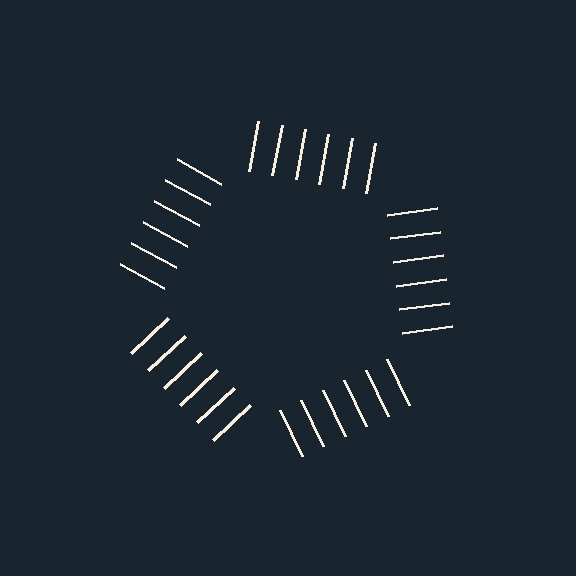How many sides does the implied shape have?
5 sides — the line-ends trace a pentagon.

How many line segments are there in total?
30 — 6 along each of the 5 edges.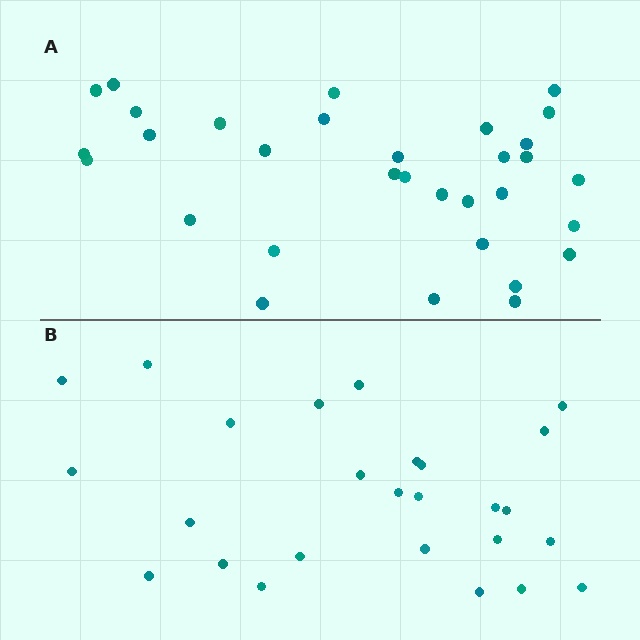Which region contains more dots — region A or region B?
Region A (the top region) has more dots.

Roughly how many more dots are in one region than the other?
Region A has about 6 more dots than region B.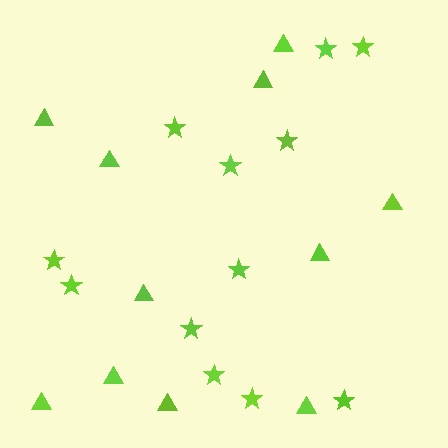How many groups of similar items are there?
There are 2 groups: one group of stars (12) and one group of triangles (11).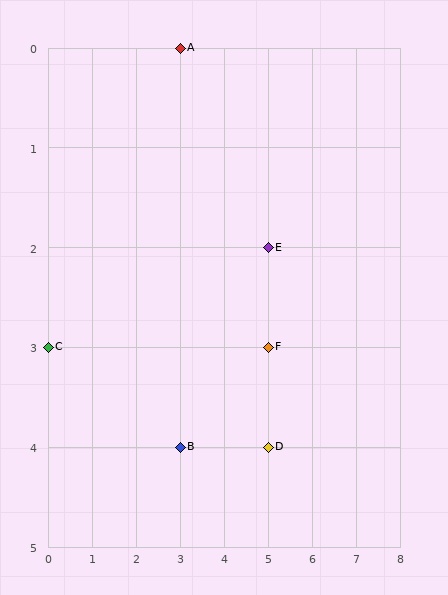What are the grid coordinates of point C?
Point C is at grid coordinates (0, 3).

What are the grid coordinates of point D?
Point D is at grid coordinates (5, 4).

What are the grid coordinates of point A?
Point A is at grid coordinates (3, 0).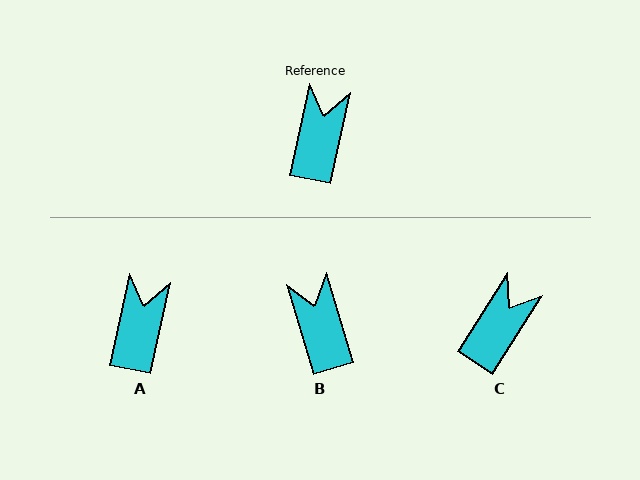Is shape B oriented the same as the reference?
No, it is off by about 28 degrees.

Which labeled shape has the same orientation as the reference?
A.